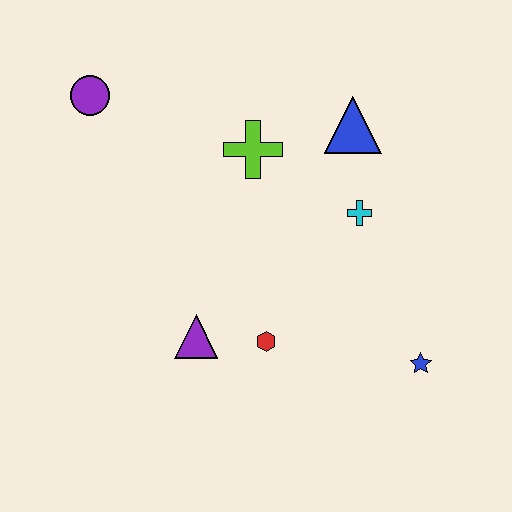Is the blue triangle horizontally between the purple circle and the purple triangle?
No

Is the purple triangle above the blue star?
Yes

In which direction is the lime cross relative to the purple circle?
The lime cross is to the right of the purple circle.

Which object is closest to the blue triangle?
The cyan cross is closest to the blue triangle.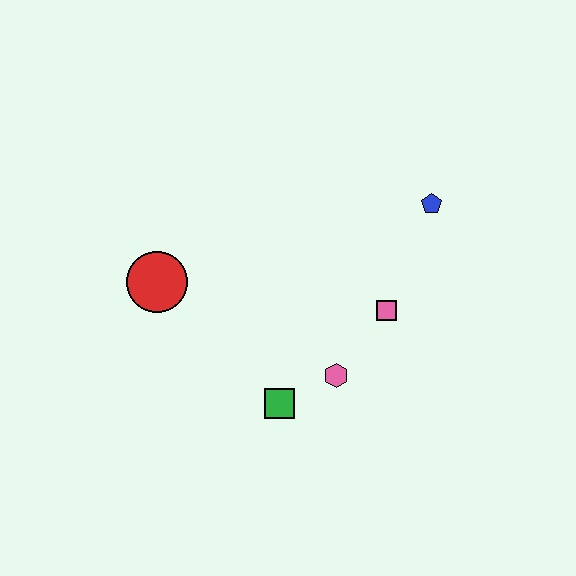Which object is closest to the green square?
The pink hexagon is closest to the green square.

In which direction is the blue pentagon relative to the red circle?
The blue pentagon is to the right of the red circle.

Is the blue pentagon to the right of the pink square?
Yes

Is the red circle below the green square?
No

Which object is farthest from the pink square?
The red circle is farthest from the pink square.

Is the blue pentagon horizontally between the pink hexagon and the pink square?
No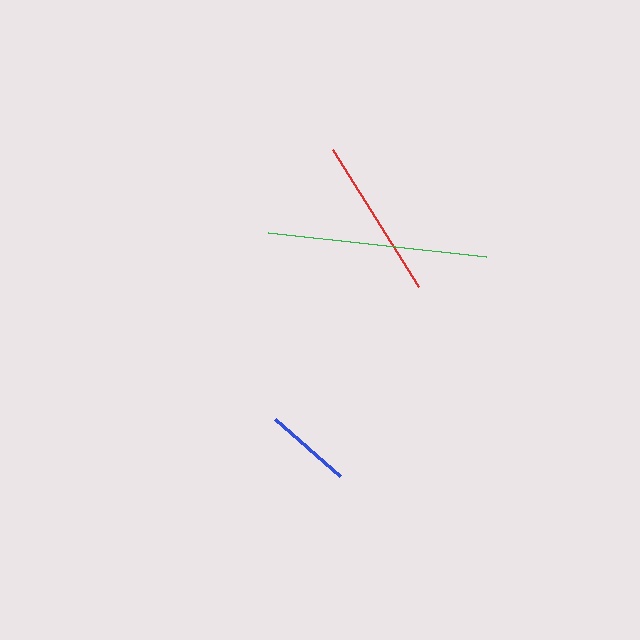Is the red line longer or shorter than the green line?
The green line is longer than the red line.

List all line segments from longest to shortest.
From longest to shortest: green, red, blue.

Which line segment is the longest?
The green line is the longest at approximately 220 pixels.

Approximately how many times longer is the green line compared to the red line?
The green line is approximately 1.4 times the length of the red line.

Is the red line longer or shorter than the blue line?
The red line is longer than the blue line.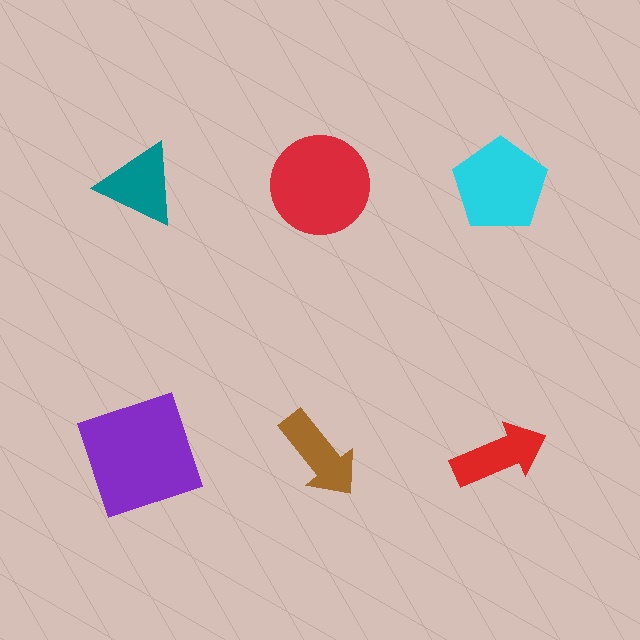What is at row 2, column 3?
A red arrow.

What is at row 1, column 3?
A cyan pentagon.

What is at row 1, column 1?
A teal triangle.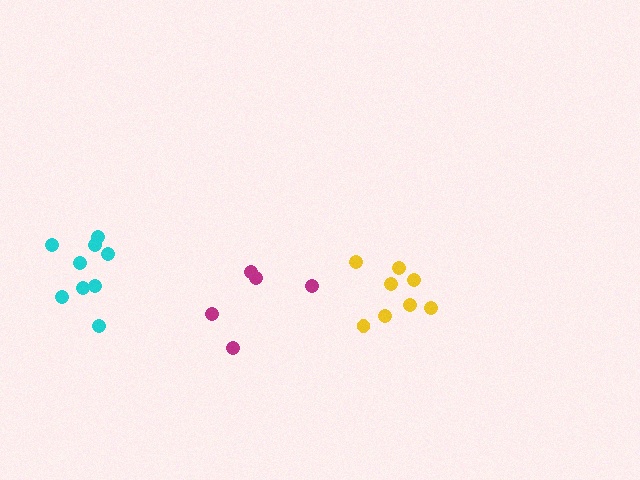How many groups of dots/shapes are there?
There are 3 groups.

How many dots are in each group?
Group 1: 8 dots, Group 2: 9 dots, Group 3: 5 dots (22 total).